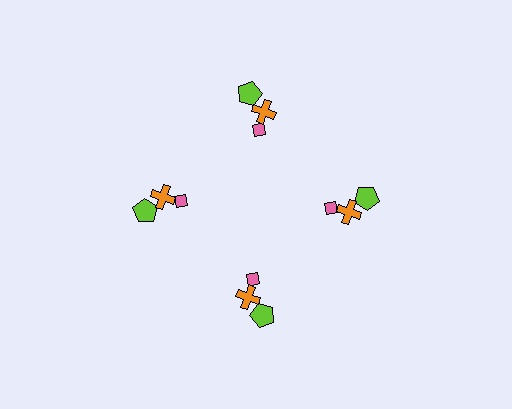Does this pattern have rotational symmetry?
Yes, this pattern has 4-fold rotational symmetry. It looks the same after rotating 90 degrees around the center.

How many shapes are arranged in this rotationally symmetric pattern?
There are 12 shapes, arranged in 4 groups of 3.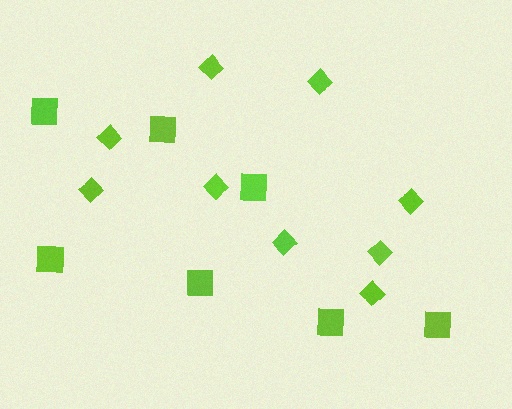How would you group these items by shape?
There are 2 groups: one group of diamonds (9) and one group of squares (7).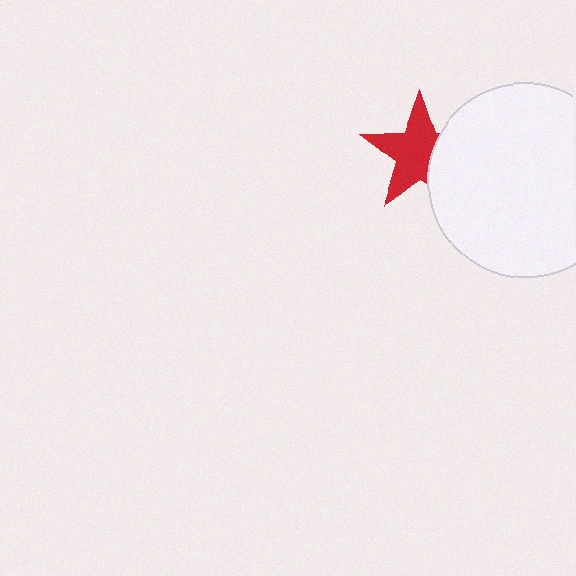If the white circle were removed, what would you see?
You would see the complete red star.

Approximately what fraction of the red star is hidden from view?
Roughly 33% of the red star is hidden behind the white circle.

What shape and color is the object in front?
The object in front is a white circle.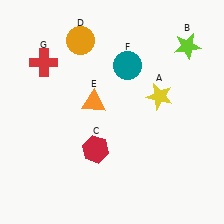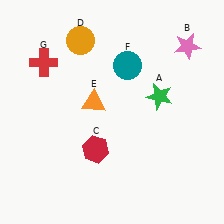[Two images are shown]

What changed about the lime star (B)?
In Image 1, B is lime. In Image 2, it changed to pink.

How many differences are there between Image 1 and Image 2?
There are 2 differences between the two images.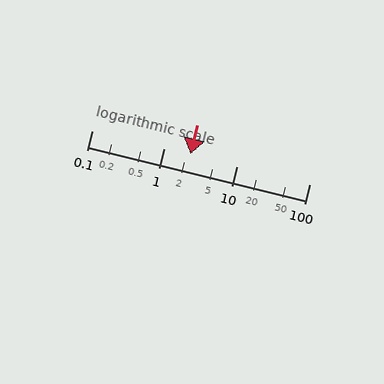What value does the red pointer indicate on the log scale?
The pointer indicates approximately 2.3.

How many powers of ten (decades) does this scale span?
The scale spans 3 decades, from 0.1 to 100.